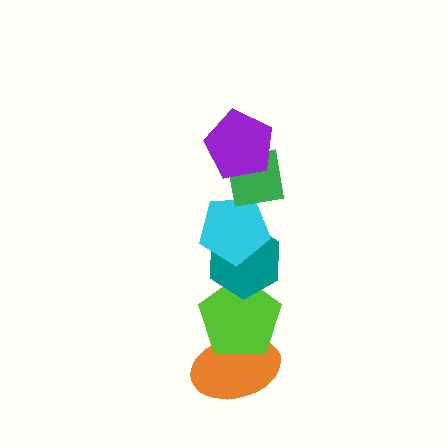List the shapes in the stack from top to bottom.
From top to bottom: the purple pentagon, the green square, the cyan pentagon, the teal hexagon, the lime pentagon, the orange ellipse.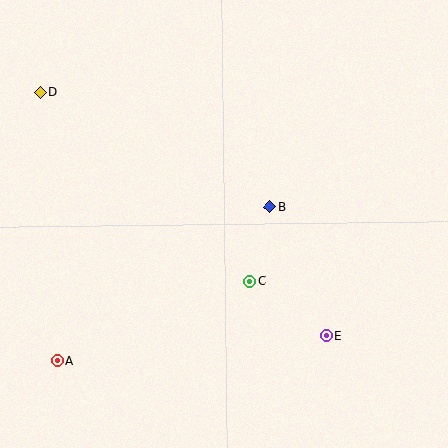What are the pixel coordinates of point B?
Point B is at (269, 207).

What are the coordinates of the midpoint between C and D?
The midpoint between C and D is at (145, 187).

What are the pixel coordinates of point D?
Point D is at (40, 92).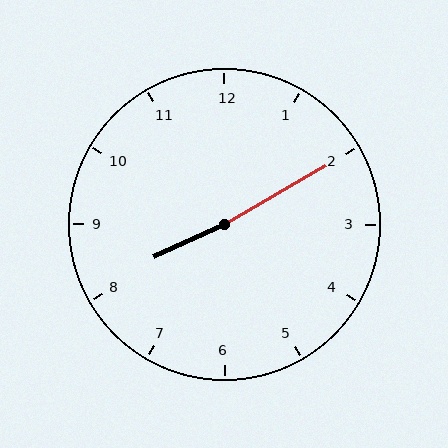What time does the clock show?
8:10.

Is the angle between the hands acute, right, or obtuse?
It is obtuse.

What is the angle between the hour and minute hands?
Approximately 175 degrees.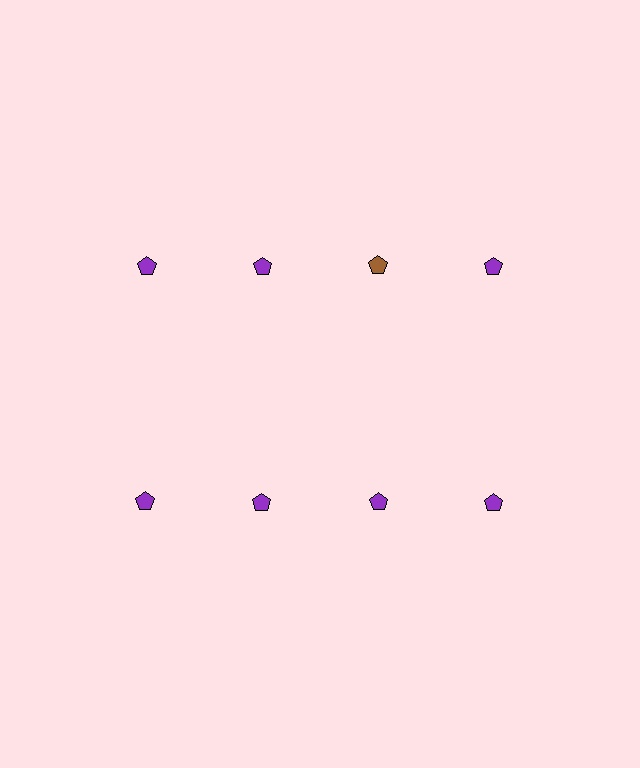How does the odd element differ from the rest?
It has a different color: brown instead of purple.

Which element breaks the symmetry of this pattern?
The brown pentagon in the top row, center column breaks the symmetry. All other shapes are purple pentagons.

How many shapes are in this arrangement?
There are 8 shapes arranged in a grid pattern.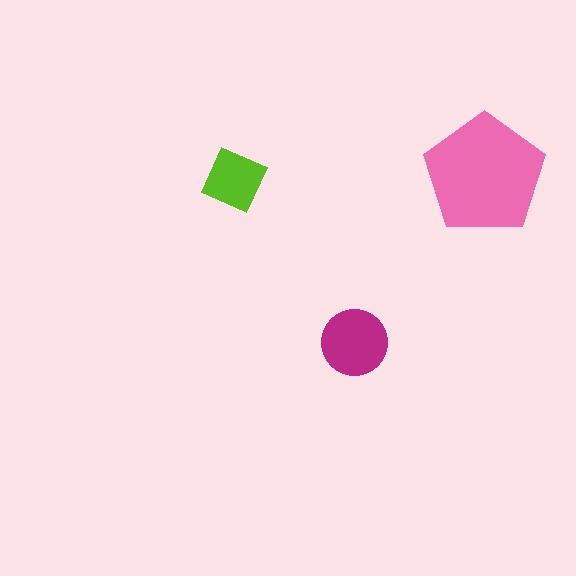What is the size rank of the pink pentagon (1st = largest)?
1st.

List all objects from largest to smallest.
The pink pentagon, the magenta circle, the lime diamond.